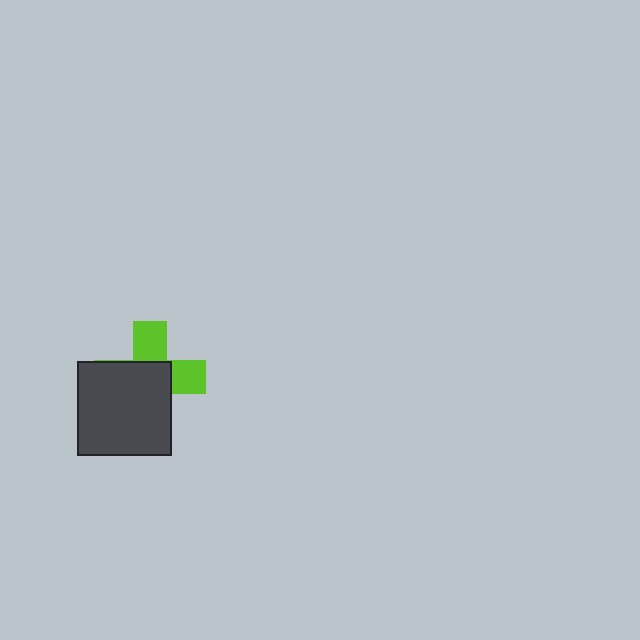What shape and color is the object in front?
The object in front is a dark gray square.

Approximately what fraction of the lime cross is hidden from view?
Roughly 60% of the lime cross is hidden behind the dark gray square.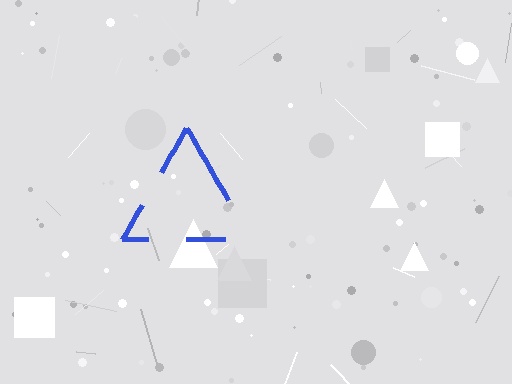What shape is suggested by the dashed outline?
The dashed outline suggests a triangle.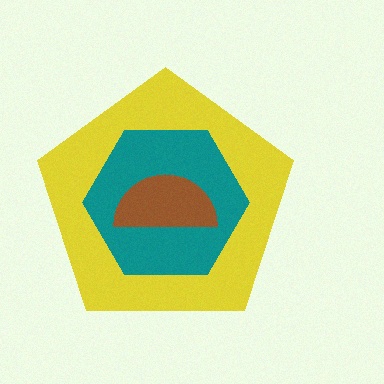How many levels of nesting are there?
3.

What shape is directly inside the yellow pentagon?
The teal hexagon.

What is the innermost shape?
The brown semicircle.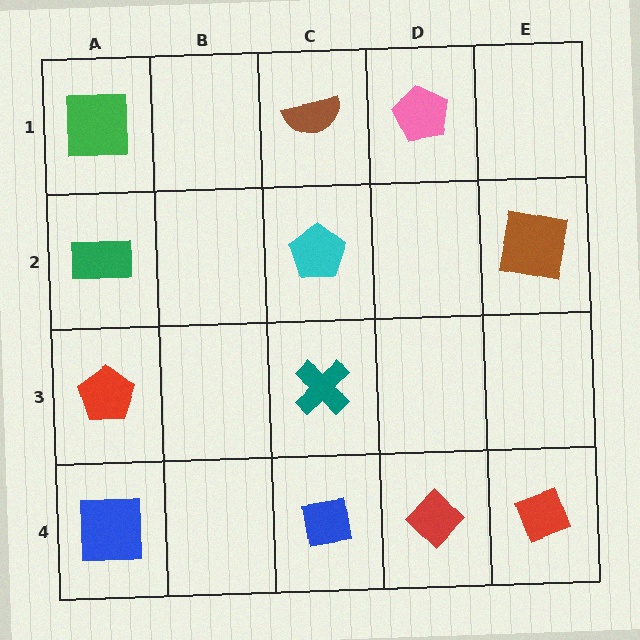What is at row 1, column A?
A green square.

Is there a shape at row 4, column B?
No, that cell is empty.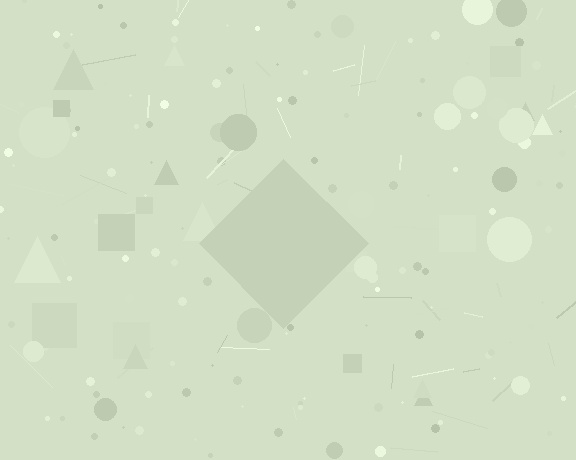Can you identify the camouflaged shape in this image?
The camouflaged shape is a diamond.